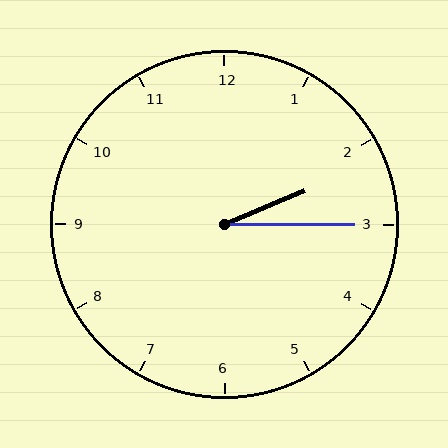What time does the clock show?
2:15.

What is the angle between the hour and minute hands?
Approximately 22 degrees.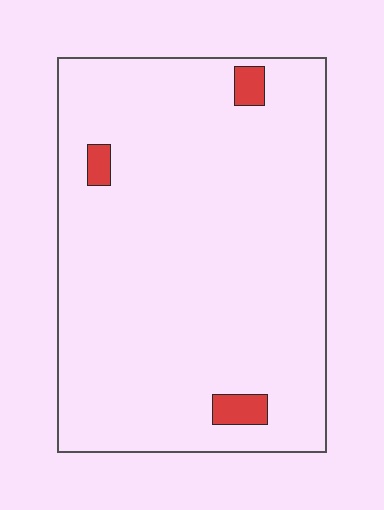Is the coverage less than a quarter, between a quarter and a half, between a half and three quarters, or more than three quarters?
Less than a quarter.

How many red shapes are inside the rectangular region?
3.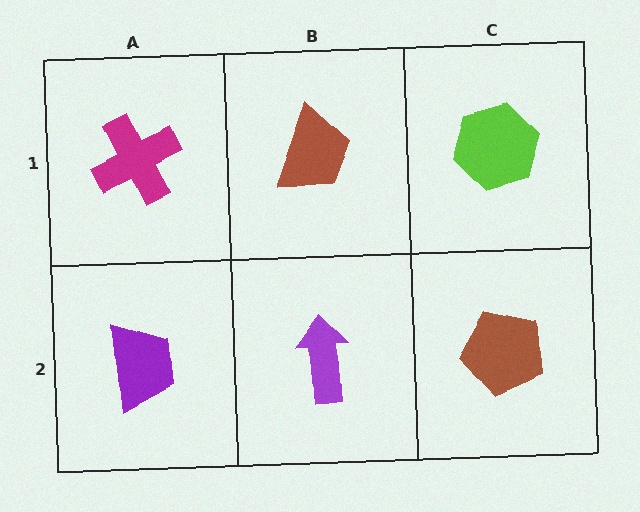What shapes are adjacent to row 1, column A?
A purple trapezoid (row 2, column A), a brown trapezoid (row 1, column B).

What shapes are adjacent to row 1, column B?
A purple arrow (row 2, column B), a magenta cross (row 1, column A), a lime hexagon (row 1, column C).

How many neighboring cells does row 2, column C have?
2.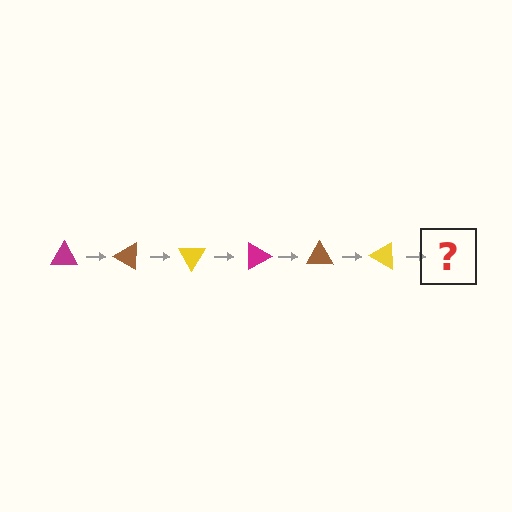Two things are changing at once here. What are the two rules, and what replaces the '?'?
The two rules are that it rotates 30 degrees each step and the color cycles through magenta, brown, and yellow. The '?' should be a magenta triangle, rotated 180 degrees from the start.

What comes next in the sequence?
The next element should be a magenta triangle, rotated 180 degrees from the start.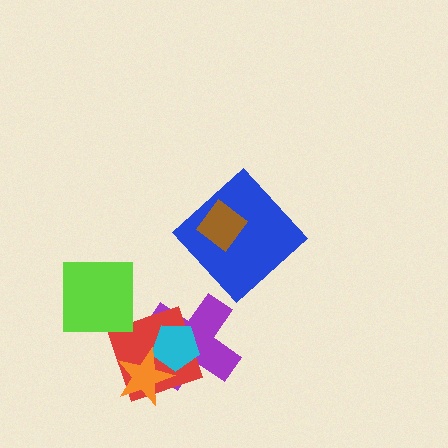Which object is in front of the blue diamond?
The brown diamond is in front of the blue diamond.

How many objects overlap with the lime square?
0 objects overlap with the lime square.